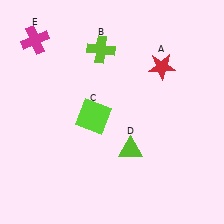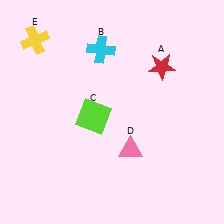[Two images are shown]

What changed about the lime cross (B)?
In Image 1, B is lime. In Image 2, it changed to cyan.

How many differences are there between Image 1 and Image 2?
There are 3 differences between the two images.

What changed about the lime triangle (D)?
In Image 1, D is lime. In Image 2, it changed to pink.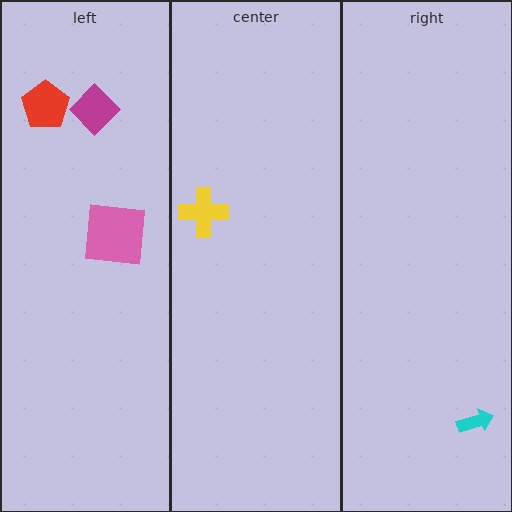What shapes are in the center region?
The yellow cross.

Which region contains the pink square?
The left region.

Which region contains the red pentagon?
The left region.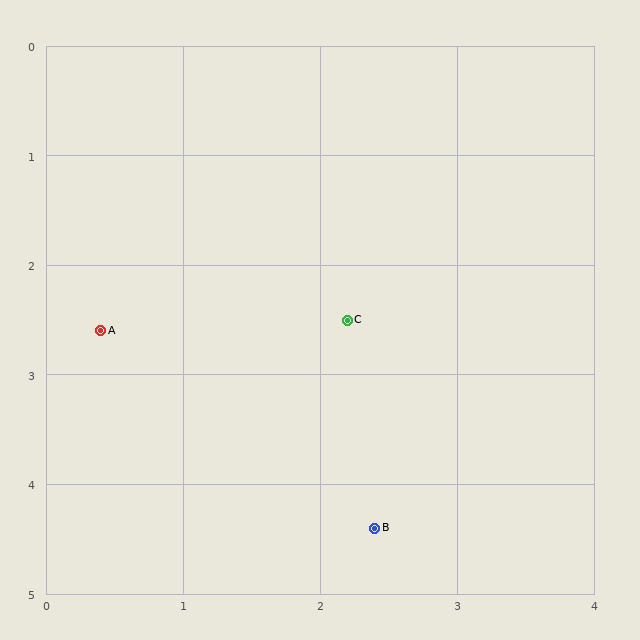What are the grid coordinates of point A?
Point A is at approximately (0.4, 2.6).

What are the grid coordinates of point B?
Point B is at approximately (2.4, 4.4).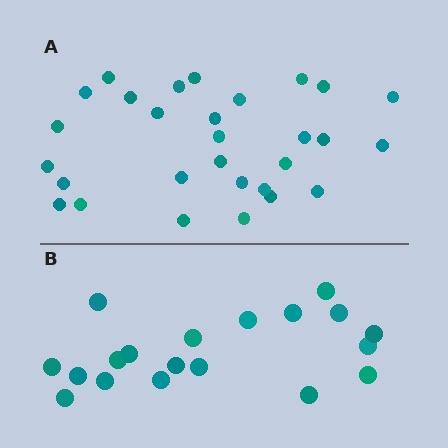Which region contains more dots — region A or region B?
Region A (the top region) has more dots.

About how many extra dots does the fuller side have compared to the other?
Region A has roughly 10 or so more dots than region B.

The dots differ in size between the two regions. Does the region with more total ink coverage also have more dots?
No. Region B has more total ink coverage because its dots are larger, but region A actually contains more individual dots. Total area can be misleading — the number of items is what matters here.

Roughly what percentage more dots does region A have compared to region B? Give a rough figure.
About 55% more.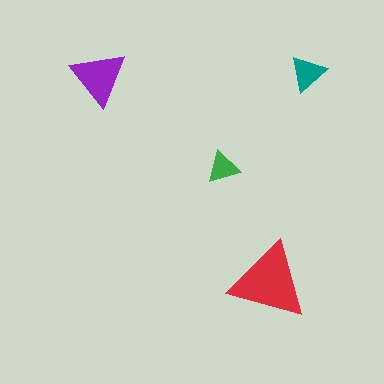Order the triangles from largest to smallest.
the red one, the purple one, the teal one, the green one.